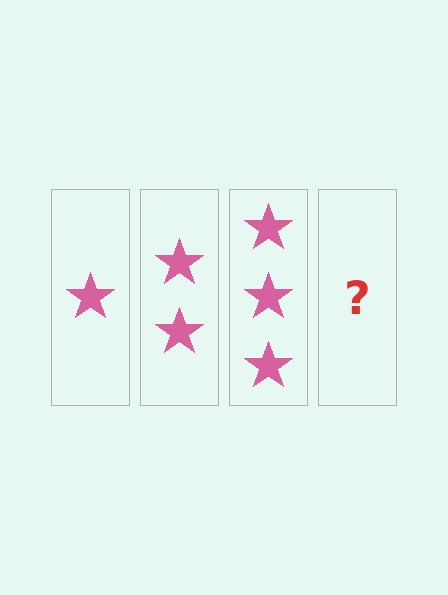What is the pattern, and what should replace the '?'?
The pattern is that each step adds one more star. The '?' should be 4 stars.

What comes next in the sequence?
The next element should be 4 stars.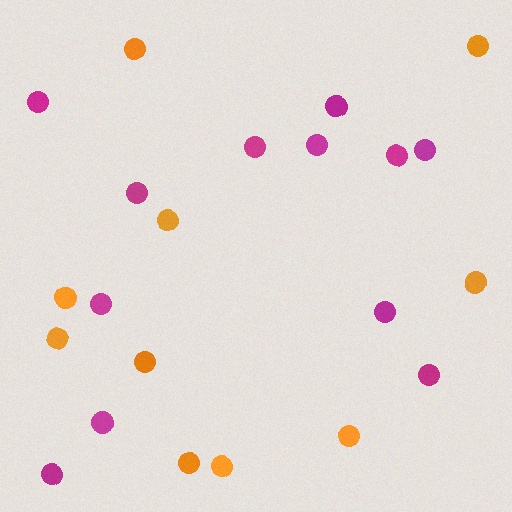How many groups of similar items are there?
There are 2 groups: one group of orange circles (10) and one group of magenta circles (12).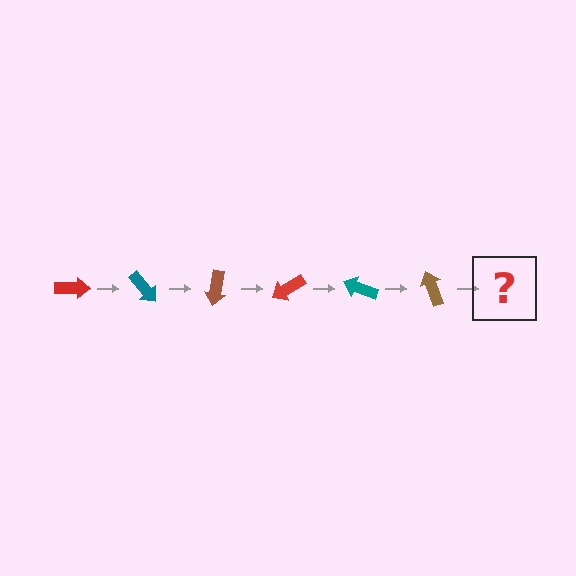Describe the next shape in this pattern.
It should be a red arrow, rotated 300 degrees from the start.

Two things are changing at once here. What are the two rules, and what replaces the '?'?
The two rules are that it rotates 50 degrees each step and the color cycles through red, teal, and brown. The '?' should be a red arrow, rotated 300 degrees from the start.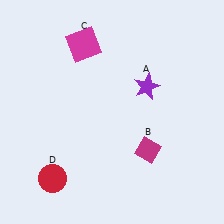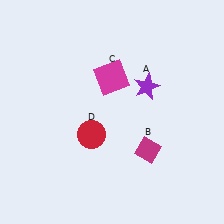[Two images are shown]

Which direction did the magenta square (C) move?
The magenta square (C) moved down.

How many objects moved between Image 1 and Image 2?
2 objects moved between the two images.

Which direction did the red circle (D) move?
The red circle (D) moved up.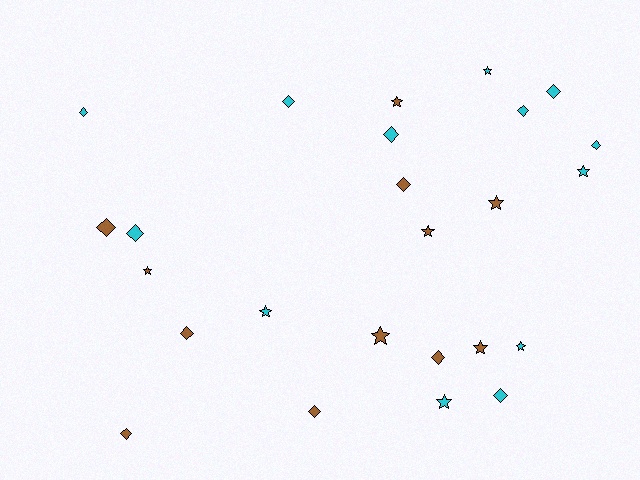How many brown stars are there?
There are 6 brown stars.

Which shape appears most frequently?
Diamond, with 14 objects.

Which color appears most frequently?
Cyan, with 13 objects.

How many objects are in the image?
There are 25 objects.